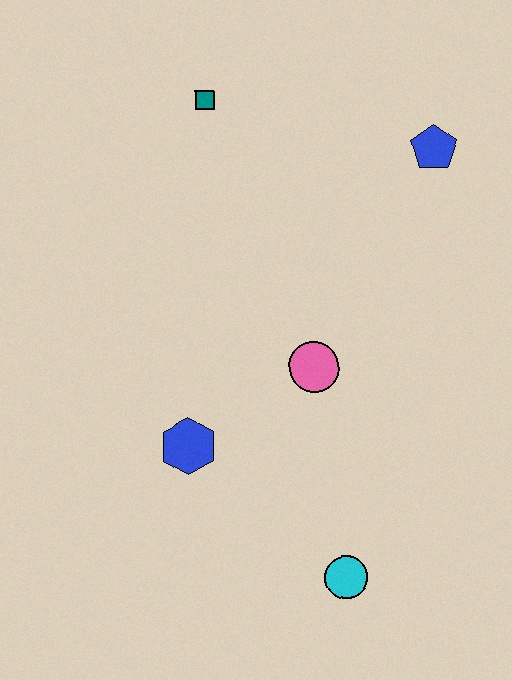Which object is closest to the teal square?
The blue pentagon is closest to the teal square.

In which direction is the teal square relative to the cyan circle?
The teal square is above the cyan circle.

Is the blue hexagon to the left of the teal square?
Yes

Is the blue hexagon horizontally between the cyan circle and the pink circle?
No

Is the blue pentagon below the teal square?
Yes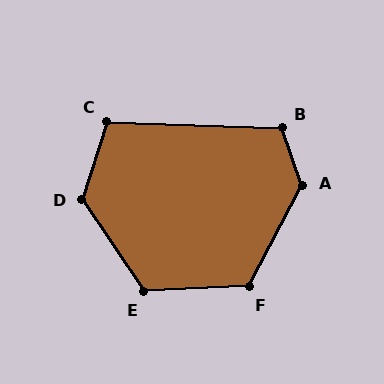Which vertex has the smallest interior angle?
C, at approximately 106 degrees.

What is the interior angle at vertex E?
Approximately 121 degrees (obtuse).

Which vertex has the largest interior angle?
A, at approximately 133 degrees.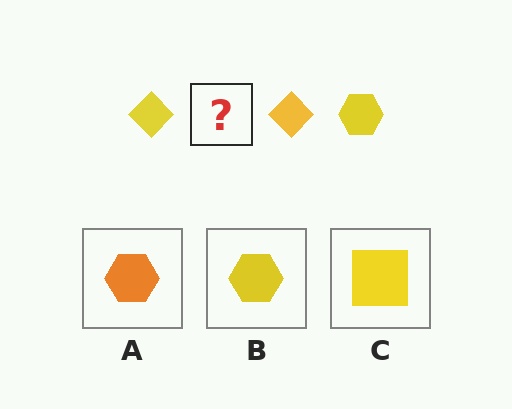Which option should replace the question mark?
Option B.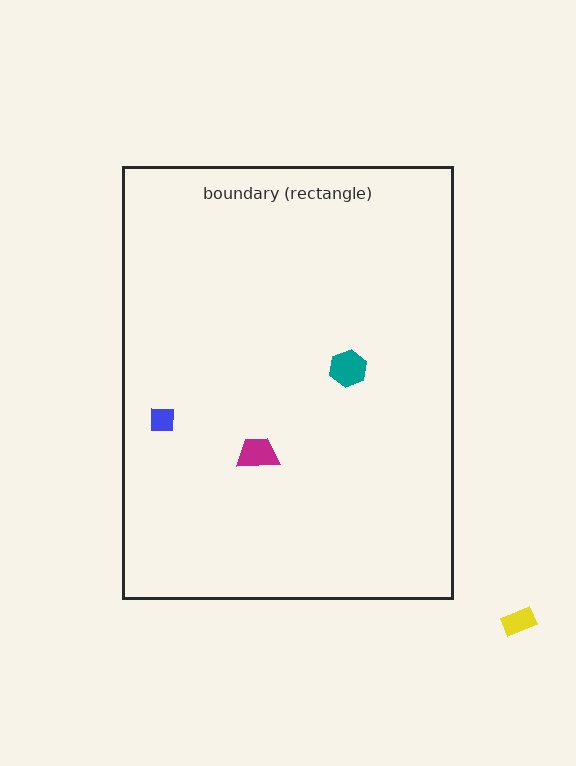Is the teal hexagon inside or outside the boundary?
Inside.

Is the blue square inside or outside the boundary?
Inside.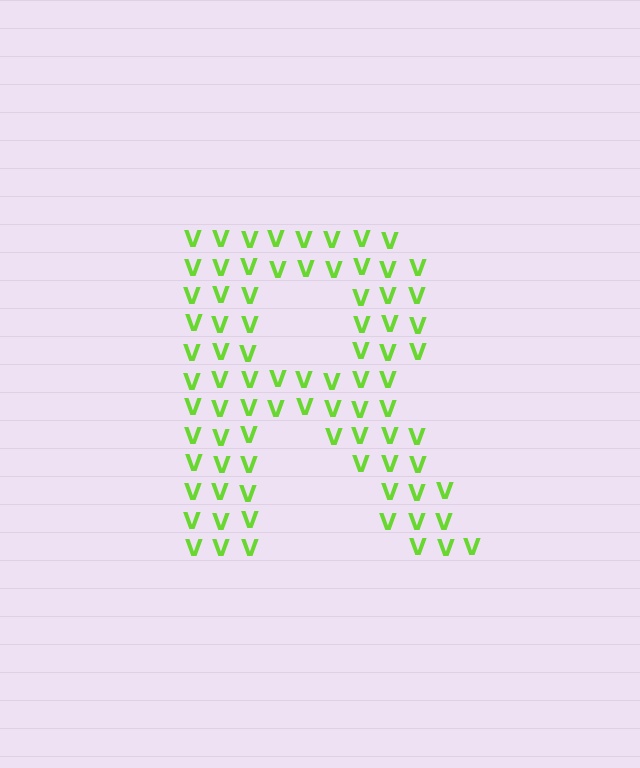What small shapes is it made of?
It is made of small letter V's.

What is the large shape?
The large shape is the letter R.